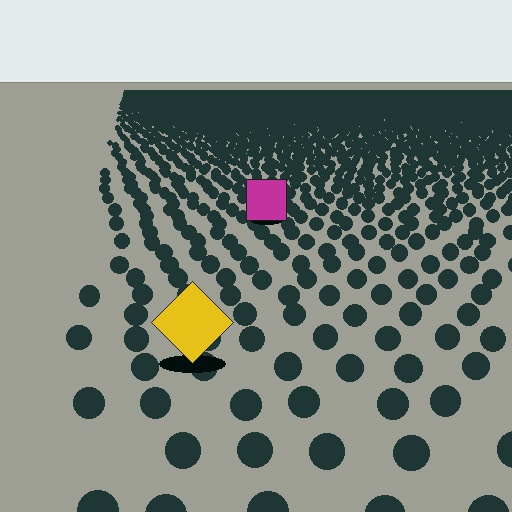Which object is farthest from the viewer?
The magenta square is farthest from the viewer. It appears smaller and the ground texture around it is denser.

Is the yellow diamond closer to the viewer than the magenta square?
Yes. The yellow diamond is closer — you can tell from the texture gradient: the ground texture is coarser near it.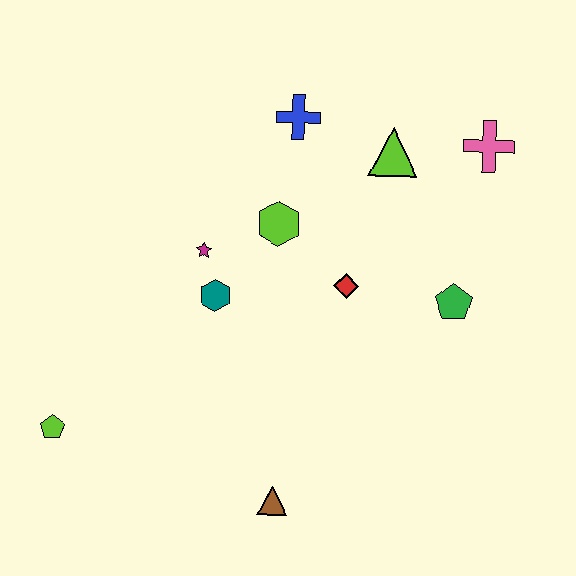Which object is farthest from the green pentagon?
The lime pentagon is farthest from the green pentagon.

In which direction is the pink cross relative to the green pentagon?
The pink cross is above the green pentagon.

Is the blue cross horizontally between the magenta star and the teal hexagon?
No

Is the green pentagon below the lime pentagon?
No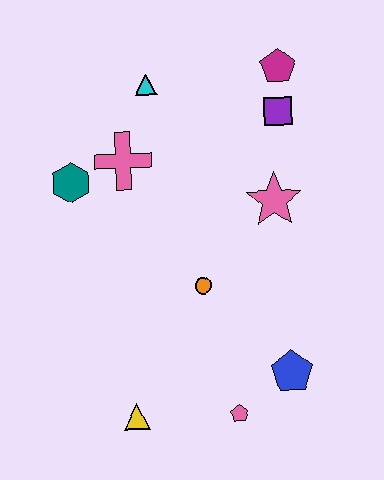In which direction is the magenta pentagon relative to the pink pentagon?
The magenta pentagon is above the pink pentagon.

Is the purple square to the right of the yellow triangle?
Yes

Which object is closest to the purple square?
The magenta pentagon is closest to the purple square.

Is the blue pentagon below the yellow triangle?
No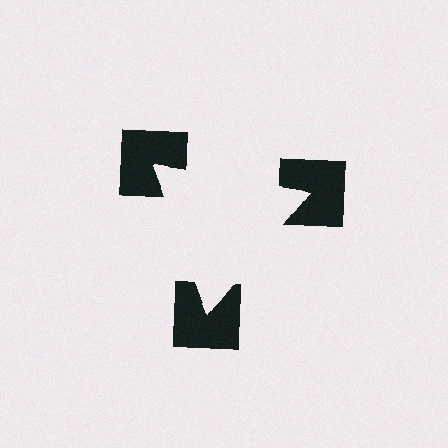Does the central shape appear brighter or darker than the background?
It typically appears slightly brighter than the background, even though no actual brightness change is drawn.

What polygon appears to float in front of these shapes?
An illusory triangle — its edges are inferred from the aligned wedge cuts in the notched squares, not physically drawn.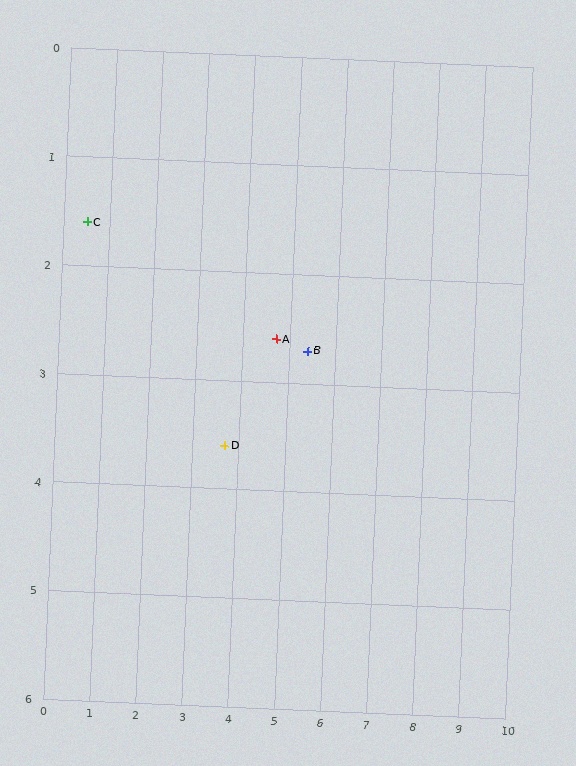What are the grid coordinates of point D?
Point D is at approximately (3.7, 3.6).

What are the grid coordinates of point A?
Point A is at approximately (4.7, 2.6).